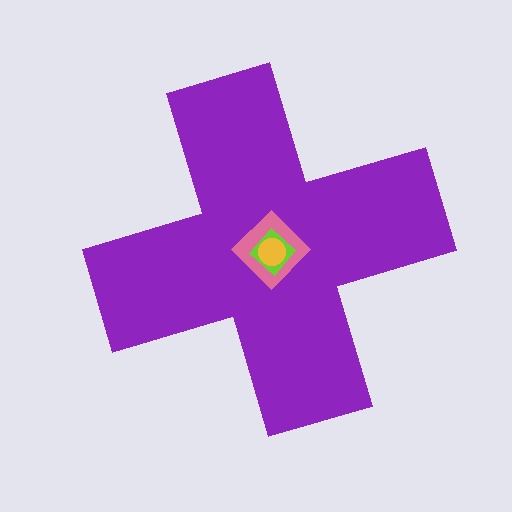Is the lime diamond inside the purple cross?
Yes.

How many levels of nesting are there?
4.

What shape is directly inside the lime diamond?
The yellow circle.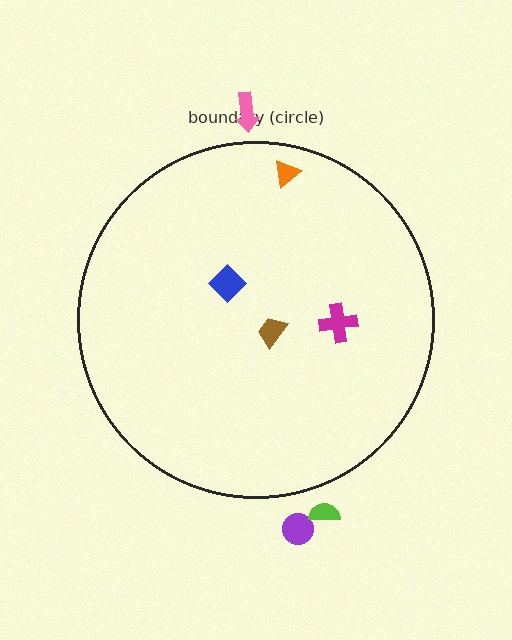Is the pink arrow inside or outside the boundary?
Outside.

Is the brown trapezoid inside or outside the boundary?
Inside.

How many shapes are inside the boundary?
4 inside, 3 outside.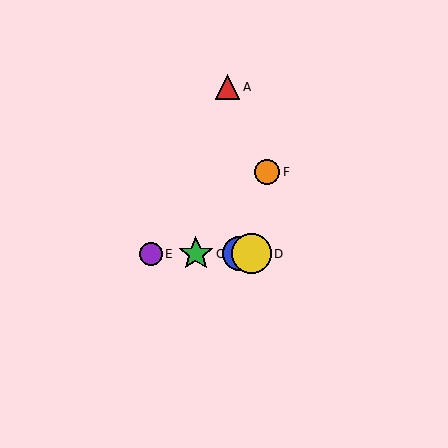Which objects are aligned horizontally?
Objects B, C, D, E are aligned horizontally.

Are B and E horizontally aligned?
Yes, both are at y≈254.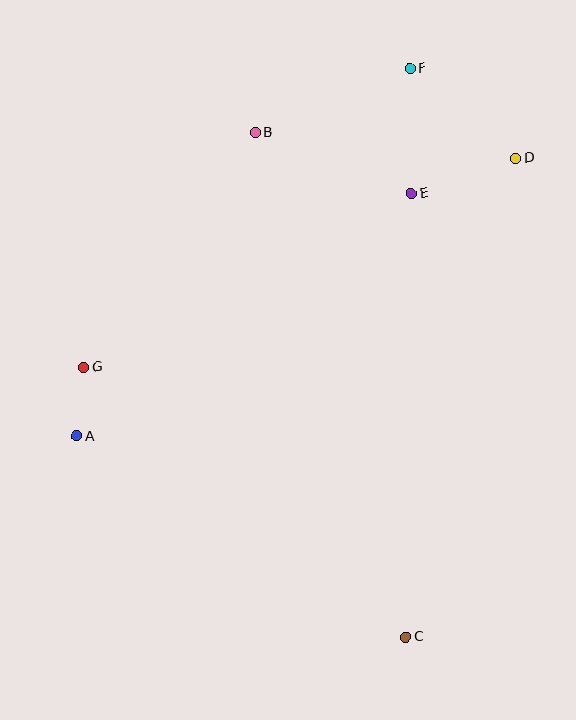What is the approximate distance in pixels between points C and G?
The distance between C and G is approximately 420 pixels.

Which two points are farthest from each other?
Points C and F are farthest from each other.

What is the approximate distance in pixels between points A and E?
The distance between A and E is approximately 414 pixels.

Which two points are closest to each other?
Points A and G are closest to each other.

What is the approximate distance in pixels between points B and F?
The distance between B and F is approximately 167 pixels.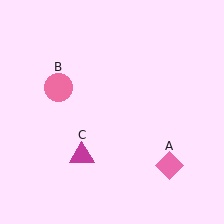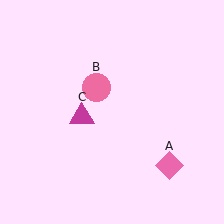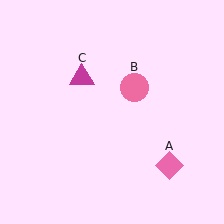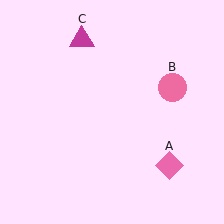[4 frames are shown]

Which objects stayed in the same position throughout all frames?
Pink diamond (object A) remained stationary.